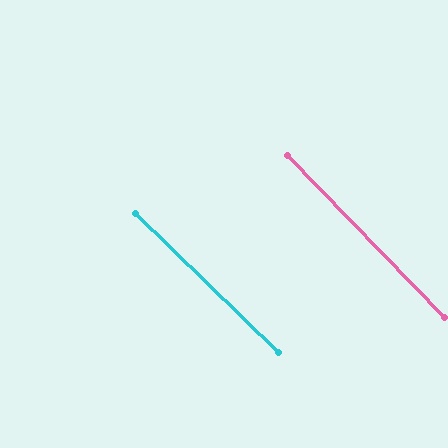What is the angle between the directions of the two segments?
Approximately 2 degrees.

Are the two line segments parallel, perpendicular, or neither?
Parallel — their directions differ by only 1.6°.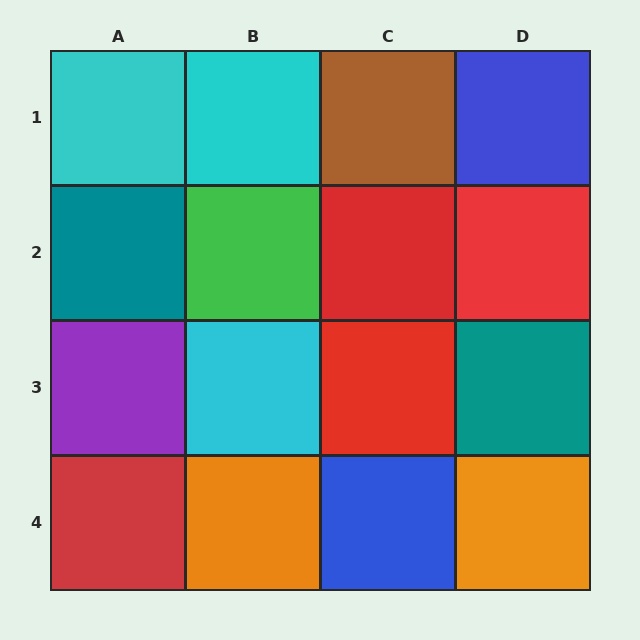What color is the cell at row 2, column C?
Red.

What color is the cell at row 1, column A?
Cyan.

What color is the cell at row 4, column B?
Orange.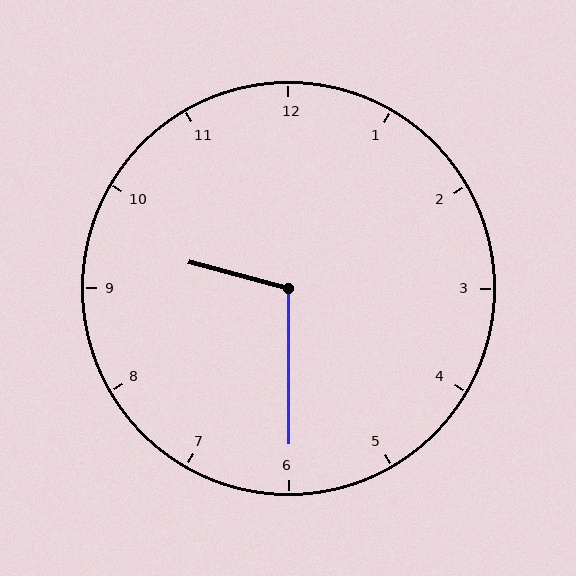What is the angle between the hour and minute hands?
Approximately 105 degrees.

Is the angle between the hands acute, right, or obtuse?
It is obtuse.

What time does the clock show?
9:30.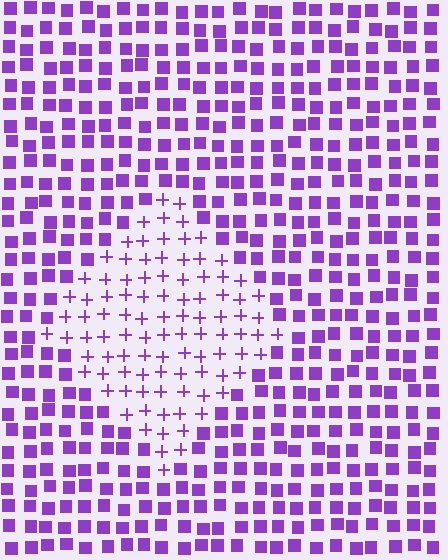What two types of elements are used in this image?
The image uses plus signs inside the diamond region and squares outside it.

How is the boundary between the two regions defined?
The boundary is defined by a change in element shape: plus signs inside vs. squares outside. All elements share the same color and spacing.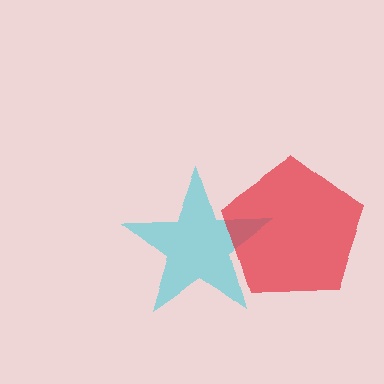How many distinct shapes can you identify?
There are 2 distinct shapes: a cyan star, a red pentagon.